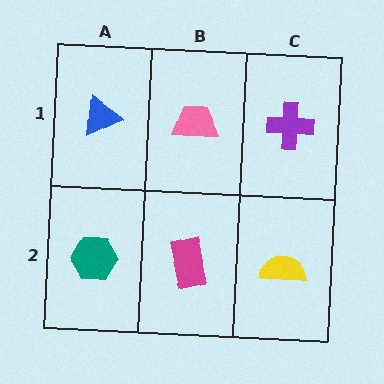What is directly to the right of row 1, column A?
A pink trapezoid.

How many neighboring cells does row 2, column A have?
2.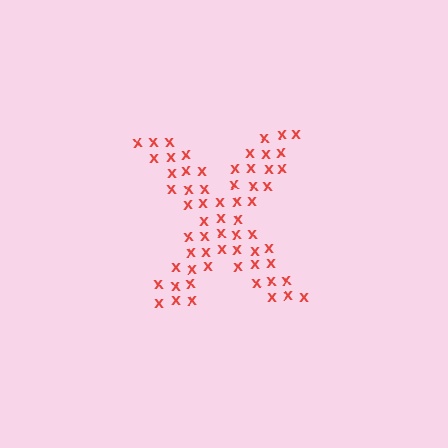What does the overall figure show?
The overall figure shows the letter X.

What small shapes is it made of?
It is made of small letter X's.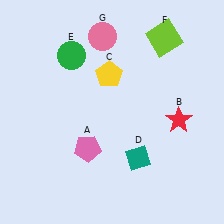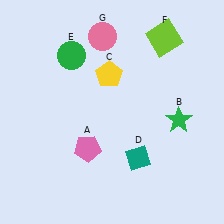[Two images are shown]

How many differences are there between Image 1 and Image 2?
There is 1 difference between the two images.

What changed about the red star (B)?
In Image 1, B is red. In Image 2, it changed to green.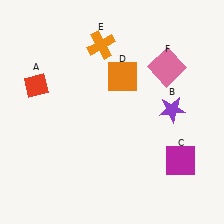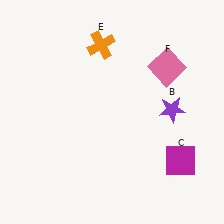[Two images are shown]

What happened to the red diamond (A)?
The red diamond (A) was removed in Image 2. It was in the top-left area of Image 1.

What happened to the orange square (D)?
The orange square (D) was removed in Image 2. It was in the top-right area of Image 1.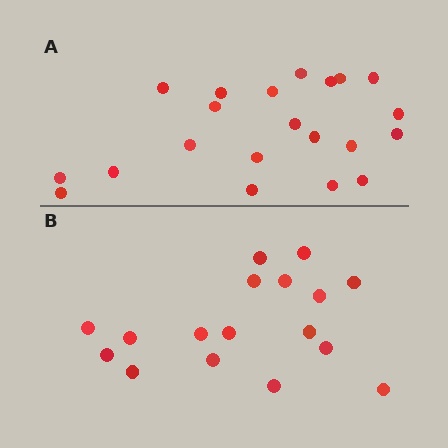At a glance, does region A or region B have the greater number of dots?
Region A (the top region) has more dots.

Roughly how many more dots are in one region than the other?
Region A has about 4 more dots than region B.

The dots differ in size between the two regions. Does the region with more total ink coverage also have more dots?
No. Region B has more total ink coverage because its dots are larger, but region A actually contains more individual dots. Total area can be misleading — the number of items is what matters here.